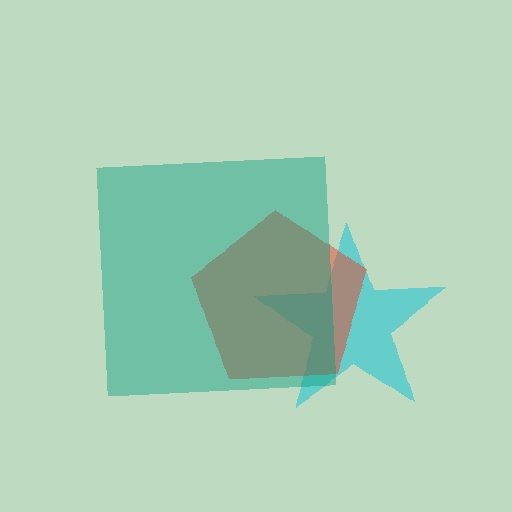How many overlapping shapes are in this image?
There are 3 overlapping shapes in the image.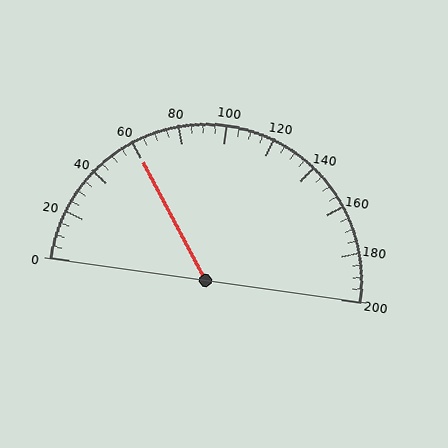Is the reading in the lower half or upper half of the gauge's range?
The reading is in the lower half of the range (0 to 200).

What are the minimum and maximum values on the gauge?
The gauge ranges from 0 to 200.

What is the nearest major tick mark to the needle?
The nearest major tick mark is 60.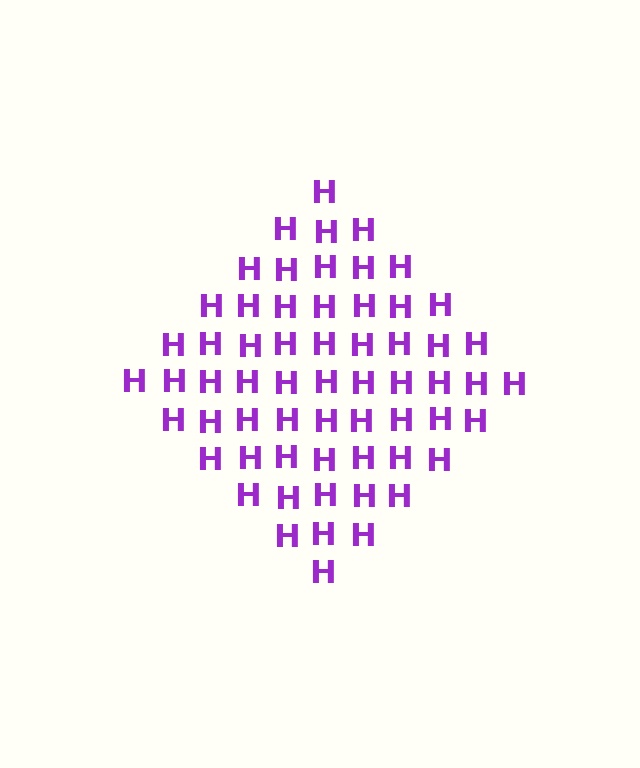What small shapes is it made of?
It is made of small letter H's.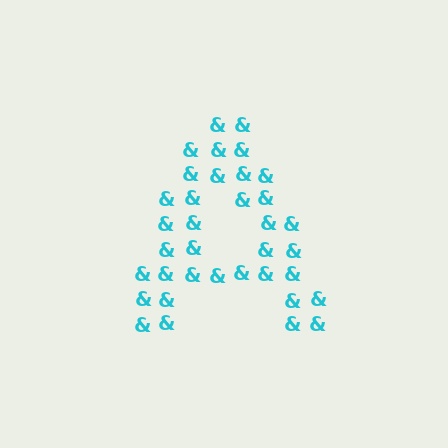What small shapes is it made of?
It is made of small ampersands.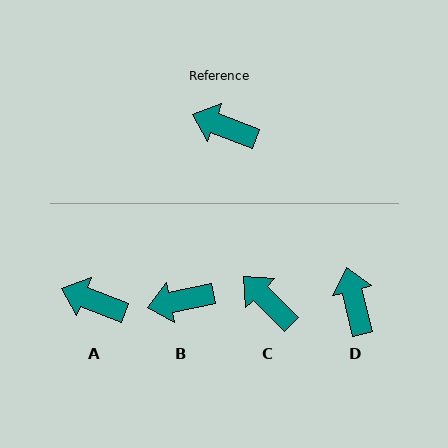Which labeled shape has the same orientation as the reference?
A.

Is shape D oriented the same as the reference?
No, it is off by about 55 degrees.